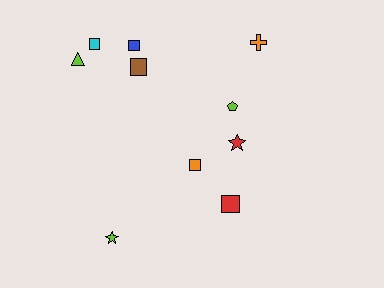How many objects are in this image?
There are 10 objects.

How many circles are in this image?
There are no circles.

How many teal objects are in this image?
There are no teal objects.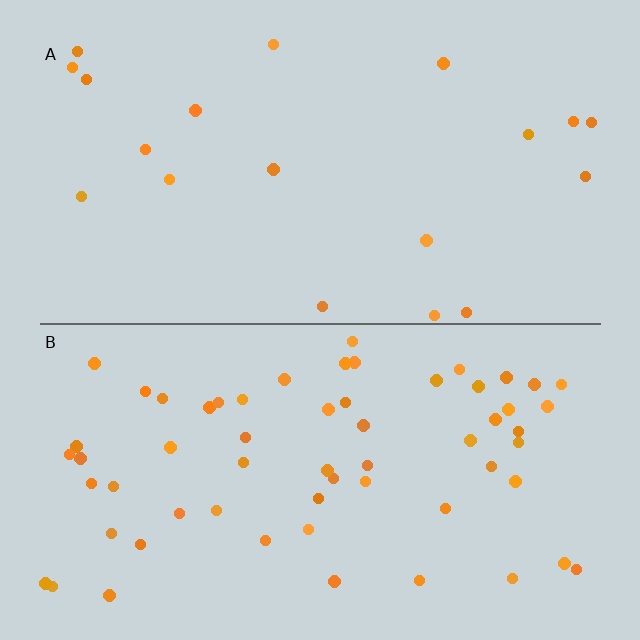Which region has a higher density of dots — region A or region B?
B (the bottom).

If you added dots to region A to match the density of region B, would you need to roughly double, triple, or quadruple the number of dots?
Approximately triple.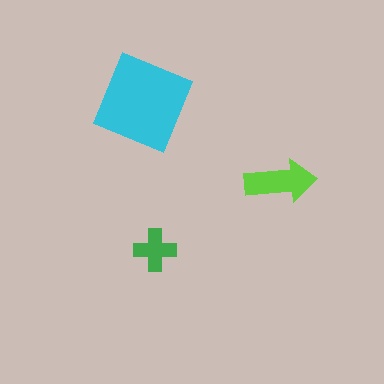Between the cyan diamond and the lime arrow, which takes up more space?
The cyan diamond.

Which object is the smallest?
The green cross.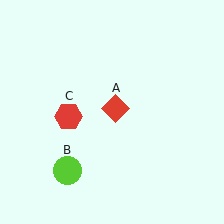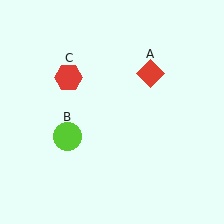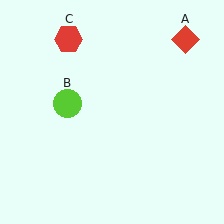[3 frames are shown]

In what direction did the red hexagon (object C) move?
The red hexagon (object C) moved up.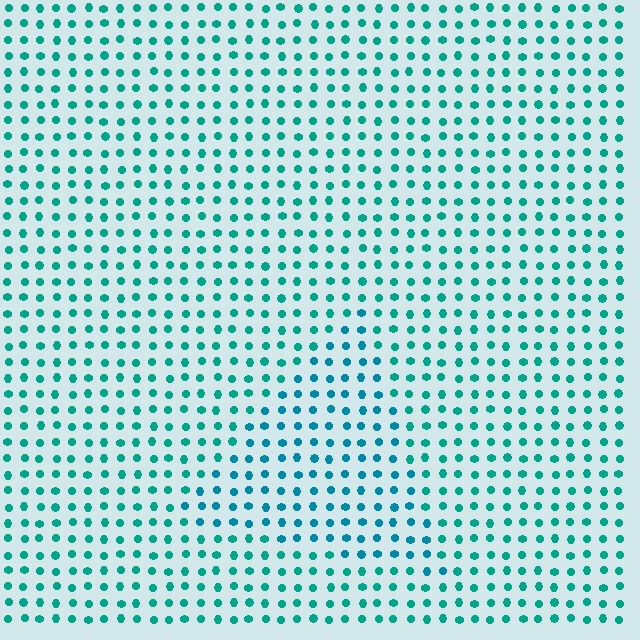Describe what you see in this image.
The image is filled with small teal elements in a uniform arrangement. A triangle-shaped region is visible where the elements are tinted to a slightly different hue, forming a subtle color boundary.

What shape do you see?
I see a triangle.